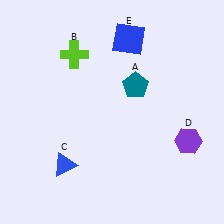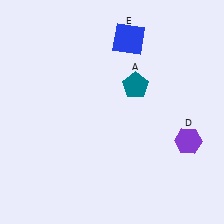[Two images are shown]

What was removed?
The blue triangle (C), the lime cross (B) were removed in Image 2.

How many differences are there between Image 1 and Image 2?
There are 2 differences between the two images.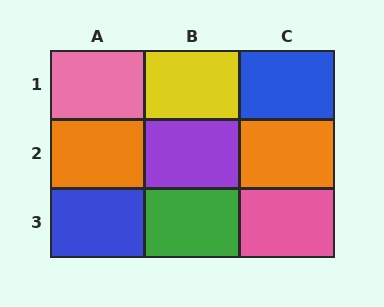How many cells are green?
1 cell is green.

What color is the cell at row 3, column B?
Green.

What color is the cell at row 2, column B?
Purple.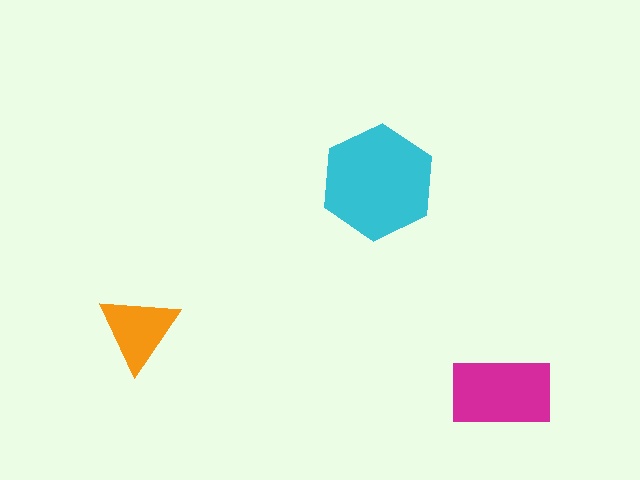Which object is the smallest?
The orange triangle.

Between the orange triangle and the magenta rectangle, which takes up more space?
The magenta rectangle.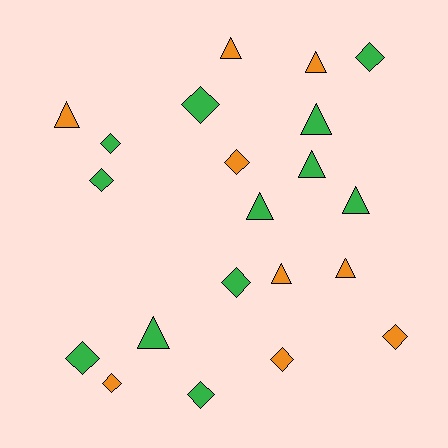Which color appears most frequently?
Green, with 12 objects.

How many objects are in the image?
There are 21 objects.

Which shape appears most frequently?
Diamond, with 11 objects.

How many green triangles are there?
There are 5 green triangles.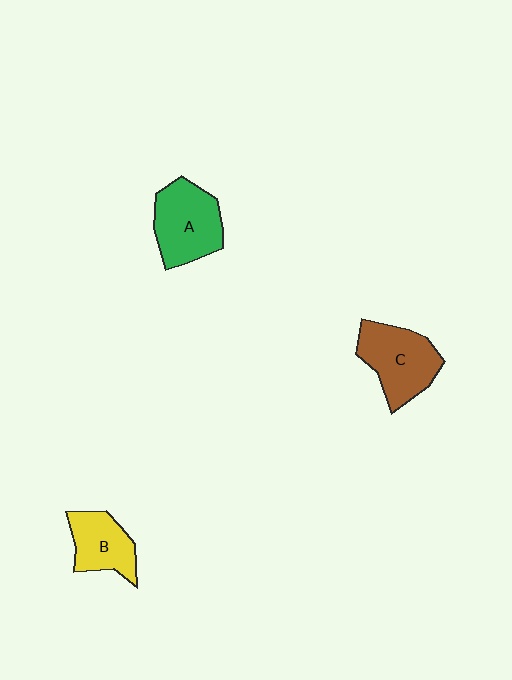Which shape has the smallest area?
Shape B (yellow).